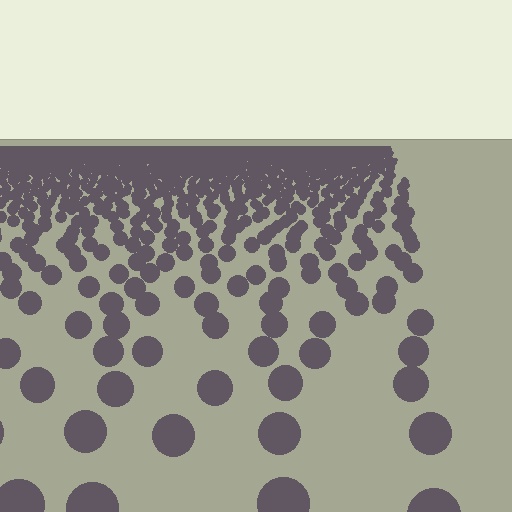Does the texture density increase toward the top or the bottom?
Density increases toward the top.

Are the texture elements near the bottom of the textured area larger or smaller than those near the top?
Larger. Near the bottom, elements are closer to the viewer and appear at a bigger on-screen size.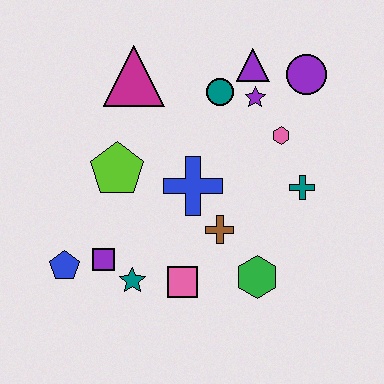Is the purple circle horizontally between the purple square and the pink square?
No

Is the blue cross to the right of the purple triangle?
No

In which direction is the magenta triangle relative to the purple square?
The magenta triangle is above the purple square.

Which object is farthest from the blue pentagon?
The purple circle is farthest from the blue pentagon.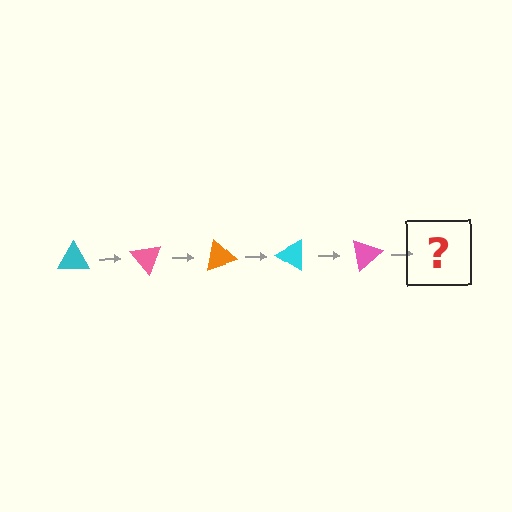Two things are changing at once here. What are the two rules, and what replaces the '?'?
The two rules are that it rotates 50 degrees each step and the color cycles through cyan, pink, and orange. The '?' should be an orange triangle, rotated 250 degrees from the start.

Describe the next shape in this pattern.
It should be an orange triangle, rotated 250 degrees from the start.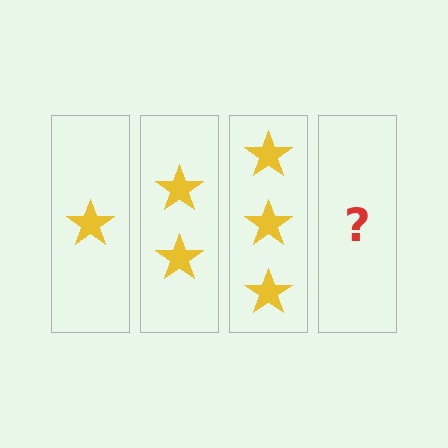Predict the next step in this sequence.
The next step is 4 stars.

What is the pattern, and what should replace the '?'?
The pattern is that each step adds one more star. The '?' should be 4 stars.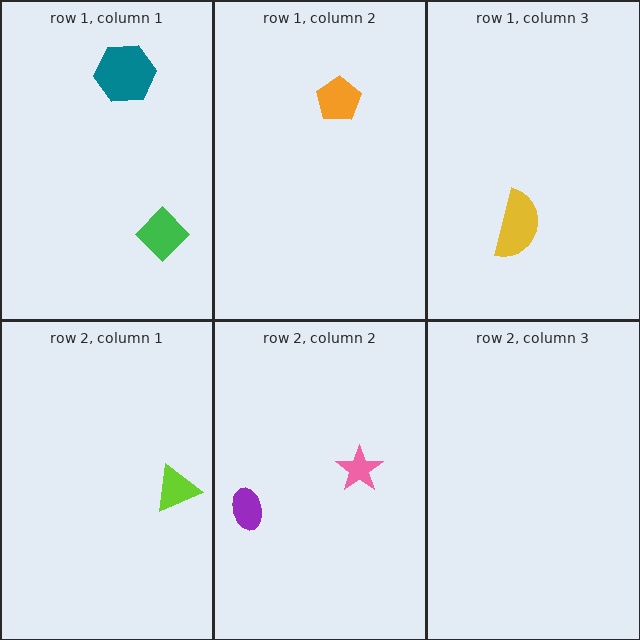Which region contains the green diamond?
The row 1, column 1 region.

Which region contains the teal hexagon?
The row 1, column 1 region.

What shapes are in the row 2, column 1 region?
The lime triangle.